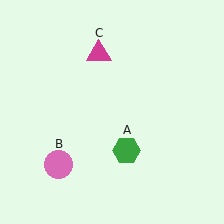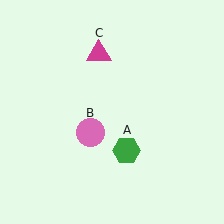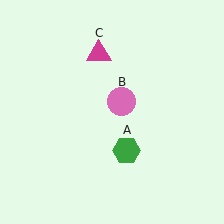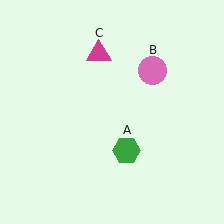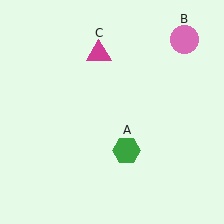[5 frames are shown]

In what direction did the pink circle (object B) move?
The pink circle (object B) moved up and to the right.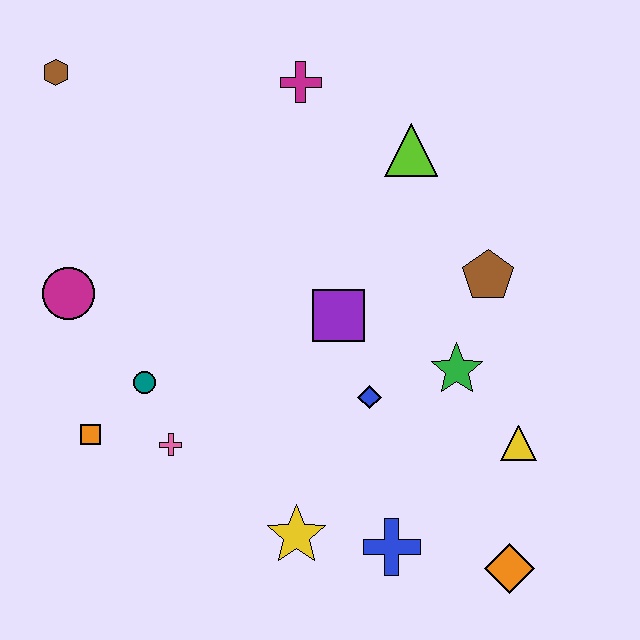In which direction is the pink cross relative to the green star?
The pink cross is to the left of the green star.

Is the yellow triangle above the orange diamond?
Yes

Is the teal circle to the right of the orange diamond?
No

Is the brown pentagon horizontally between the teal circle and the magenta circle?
No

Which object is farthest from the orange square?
The orange diamond is farthest from the orange square.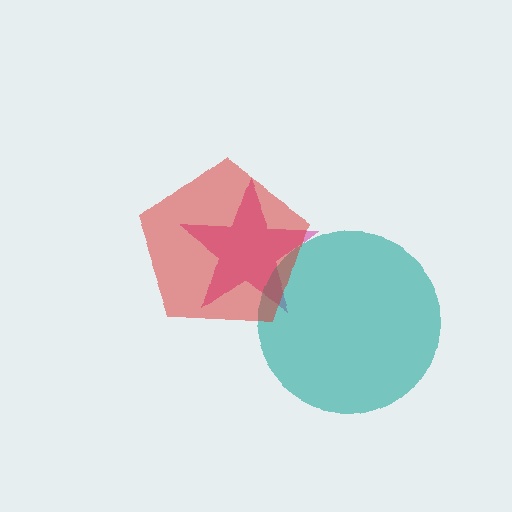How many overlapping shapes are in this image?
There are 3 overlapping shapes in the image.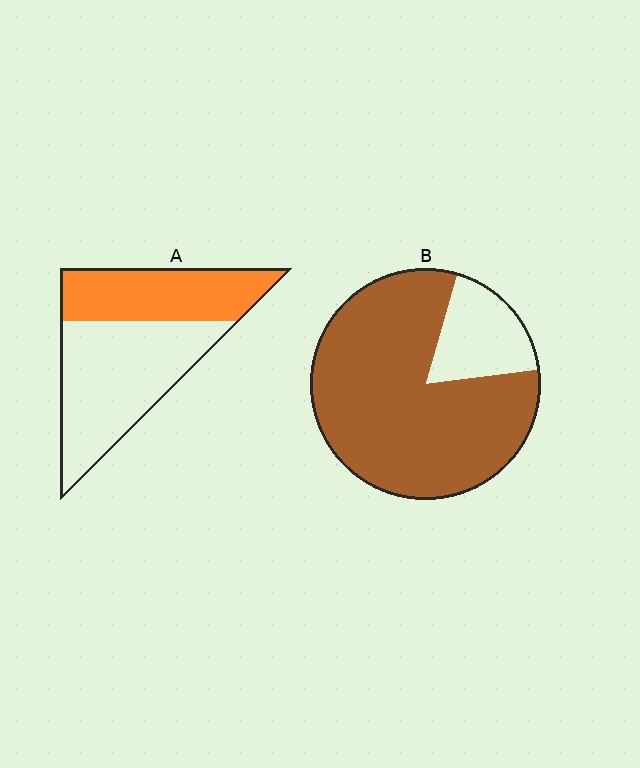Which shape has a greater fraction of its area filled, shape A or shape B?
Shape B.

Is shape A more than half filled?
No.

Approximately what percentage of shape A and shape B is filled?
A is approximately 40% and B is approximately 80%.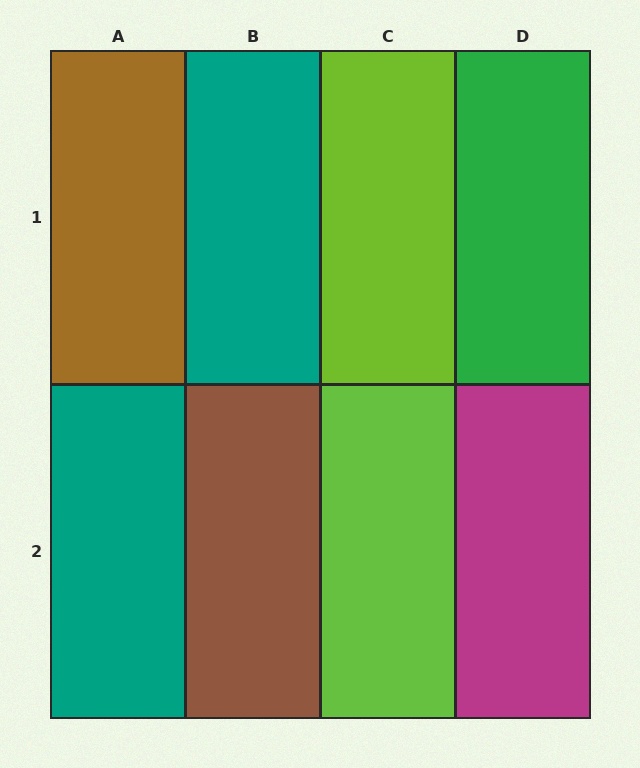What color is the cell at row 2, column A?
Teal.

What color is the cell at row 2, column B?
Brown.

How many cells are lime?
2 cells are lime.